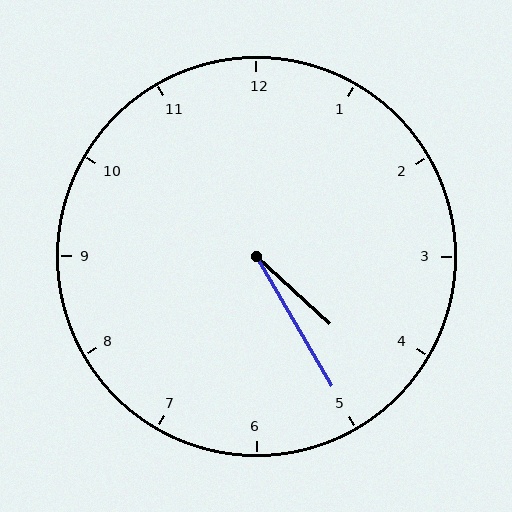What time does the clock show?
4:25.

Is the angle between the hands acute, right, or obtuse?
It is acute.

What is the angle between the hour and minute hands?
Approximately 18 degrees.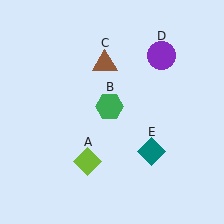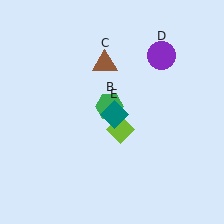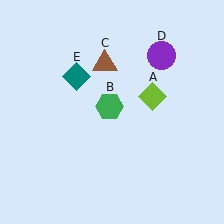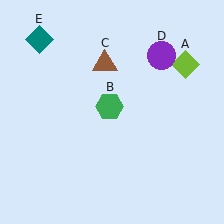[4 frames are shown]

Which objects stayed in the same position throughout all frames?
Green hexagon (object B) and brown triangle (object C) and purple circle (object D) remained stationary.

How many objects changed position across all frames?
2 objects changed position: lime diamond (object A), teal diamond (object E).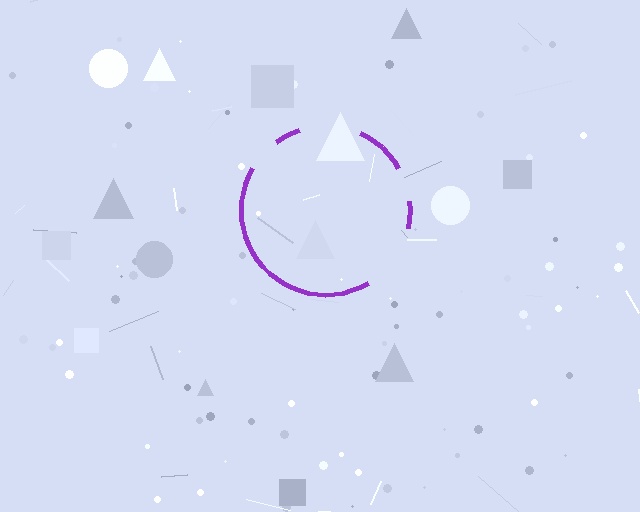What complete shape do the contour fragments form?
The contour fragments form a circle.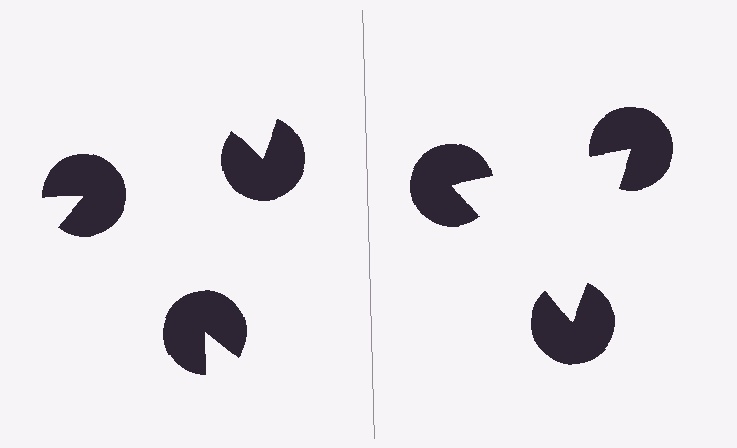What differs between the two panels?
The pac-man discs are positioned identically on both sides; only the wedge orientations differ. On the right they align to a triangle; on the left they are misaligned.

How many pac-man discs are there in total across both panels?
6 — 3 on each side.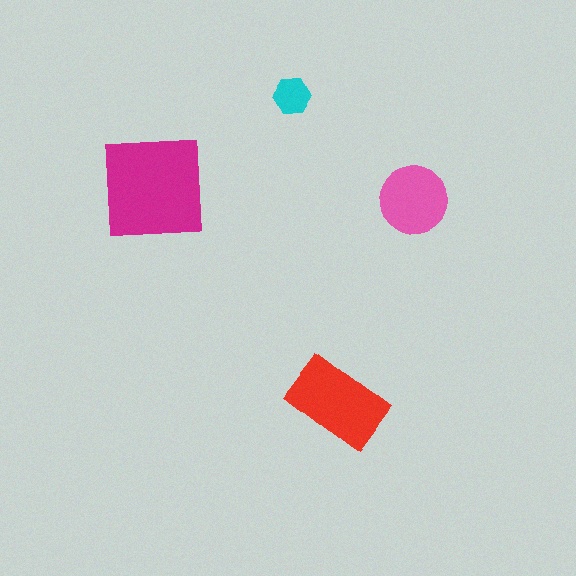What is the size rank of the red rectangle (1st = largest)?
2nd.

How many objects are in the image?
There are 4 objects in the image.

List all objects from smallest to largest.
The cyan hexagon, the pink circle, the red rectangle, the magenta square.